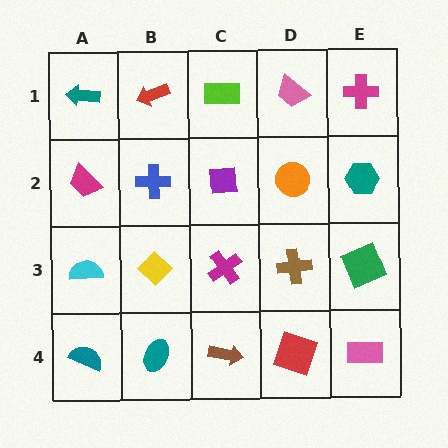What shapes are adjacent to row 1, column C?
A purple square (row 2, column C), a red arrow (row 1, column B), a pink trapezoid (row 1, column D).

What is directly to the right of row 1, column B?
A lime rectangle.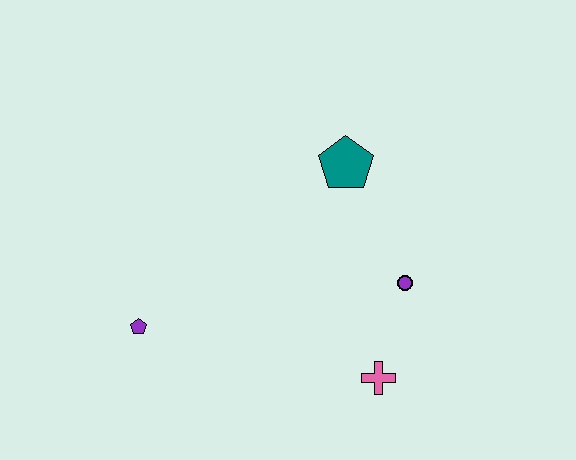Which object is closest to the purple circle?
The pink cross is closest to the purple circle.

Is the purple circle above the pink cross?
Yes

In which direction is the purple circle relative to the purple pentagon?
The purple circle is to the right of the purple pentagon.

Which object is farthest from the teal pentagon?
The purple pentagon is farthest from the teal pentagon.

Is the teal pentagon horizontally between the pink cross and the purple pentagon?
Yes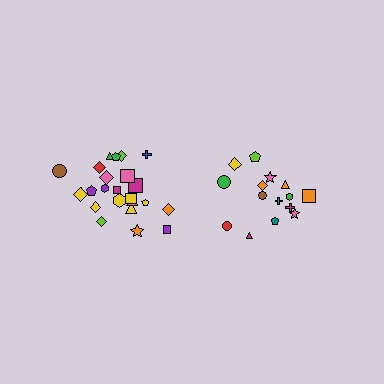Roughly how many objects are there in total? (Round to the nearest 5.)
Roughly 40 objects in total.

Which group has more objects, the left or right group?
The left group.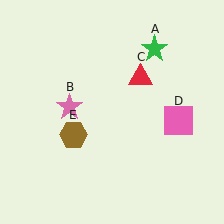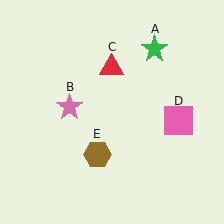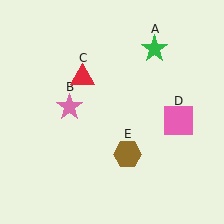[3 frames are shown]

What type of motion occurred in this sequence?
The red triangle (object C), brown hexagon (object E) rotated counterclockwise around the center of the scene.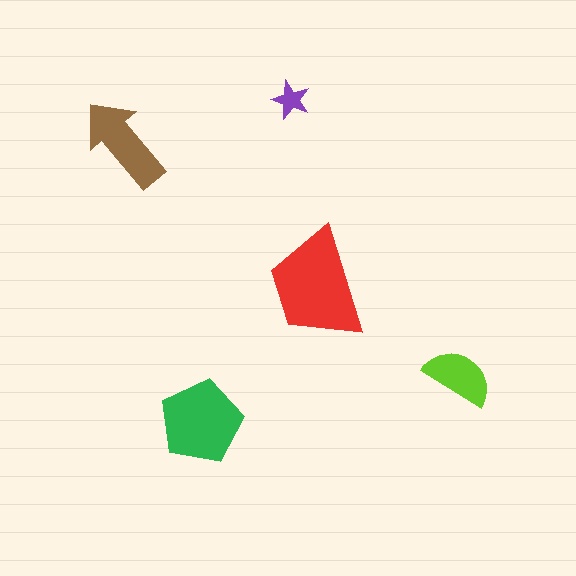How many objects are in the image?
There are 5 objects in the image.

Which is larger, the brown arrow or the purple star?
The brown arrow.